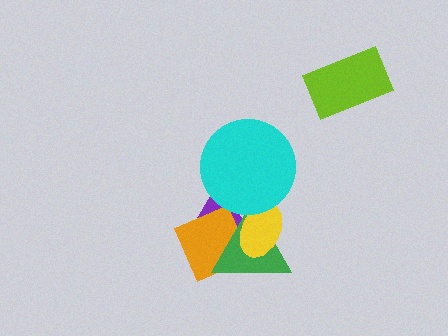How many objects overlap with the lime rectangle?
0 objects overlap with the lime rectangle.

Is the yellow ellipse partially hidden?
Yes, it is partially covered by another shape.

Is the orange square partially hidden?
Yes, it is partially covered by another shape.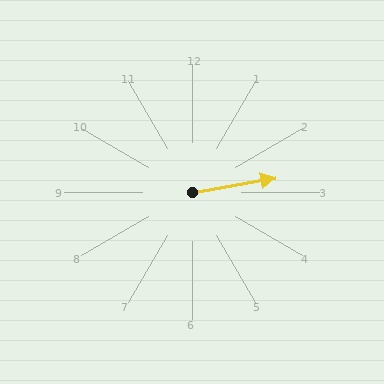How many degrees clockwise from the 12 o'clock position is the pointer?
Approximately 80 degrees.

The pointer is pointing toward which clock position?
Roughly 3 o'clock.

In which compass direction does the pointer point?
East.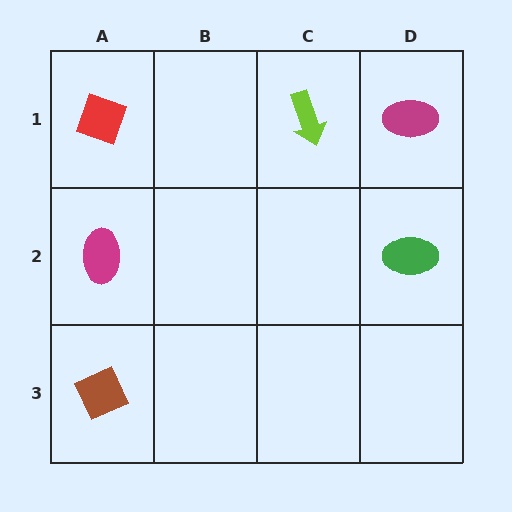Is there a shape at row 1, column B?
No, that cell is empty.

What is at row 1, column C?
A lime arrow.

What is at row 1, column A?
A red diamond.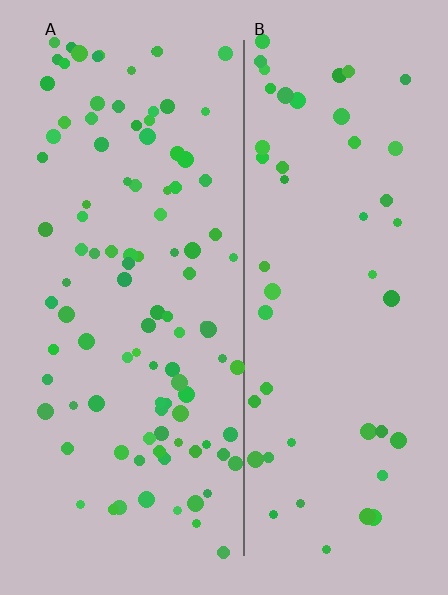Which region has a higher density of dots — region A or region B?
A (the left).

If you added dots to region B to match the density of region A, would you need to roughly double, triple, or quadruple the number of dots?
Approximately double.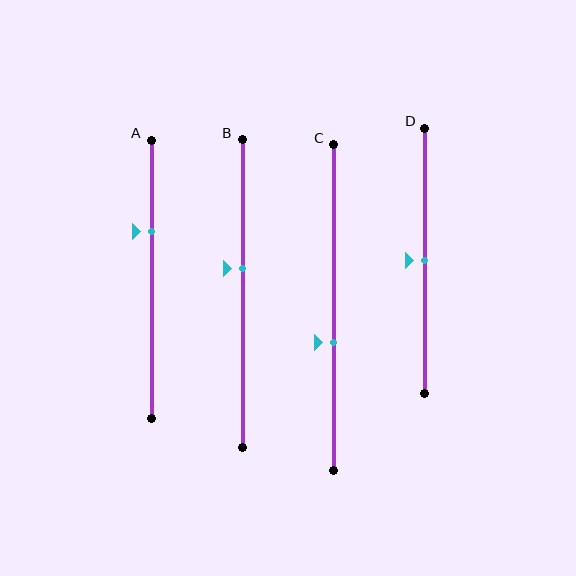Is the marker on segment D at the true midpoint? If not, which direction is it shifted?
Yes, the marker on segment D is at the true midpoint.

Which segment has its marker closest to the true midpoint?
Segment D has its marker closest to the true midpoint.